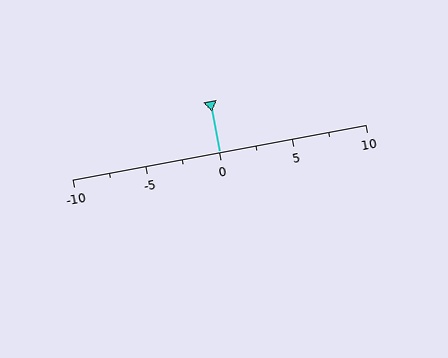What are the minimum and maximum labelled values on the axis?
The axis runs from -10 to 10.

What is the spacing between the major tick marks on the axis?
The major ticks are spaced 5 apart.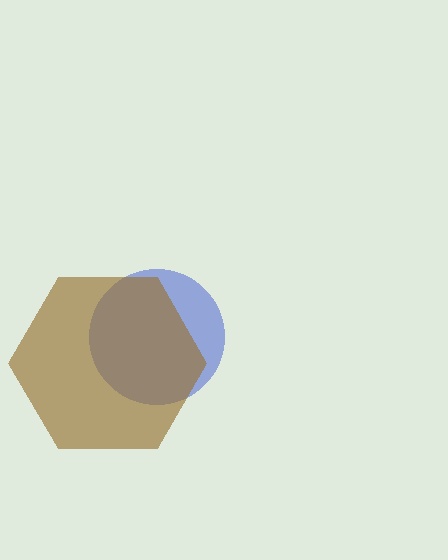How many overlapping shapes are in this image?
There are 2 overlapping shapes in the image.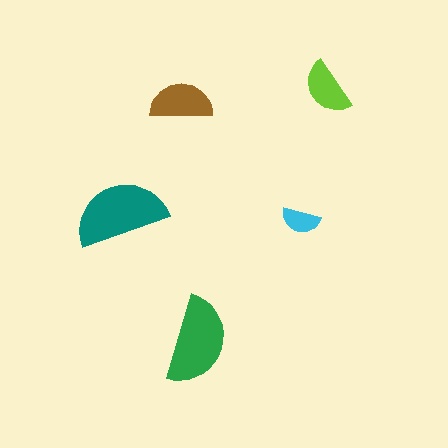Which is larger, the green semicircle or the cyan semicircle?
The green one.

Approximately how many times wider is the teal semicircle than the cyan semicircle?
About 2.5 times wider.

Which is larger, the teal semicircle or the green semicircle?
The teal one.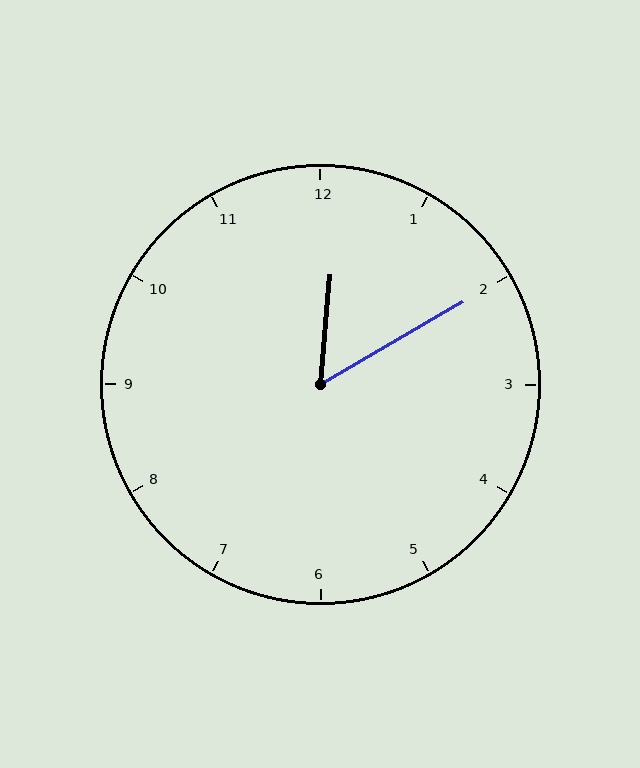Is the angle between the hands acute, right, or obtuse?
It is acute.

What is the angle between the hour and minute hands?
Approximately 55 degrees.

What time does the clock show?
12:10.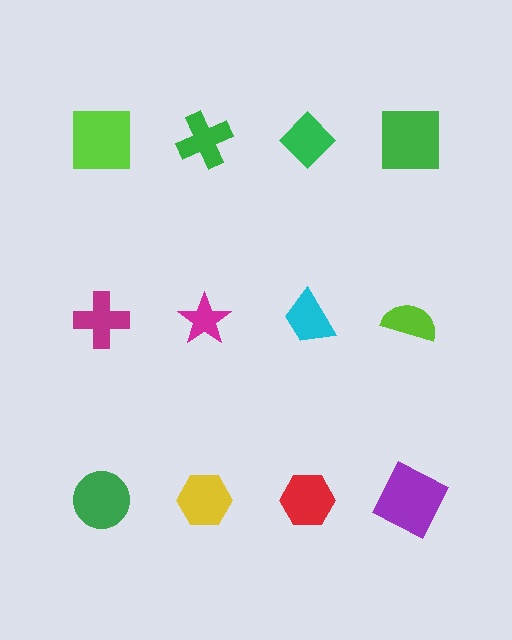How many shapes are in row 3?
4 shapes.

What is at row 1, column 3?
A green diamond.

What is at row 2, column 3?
A cyan trapezoid.